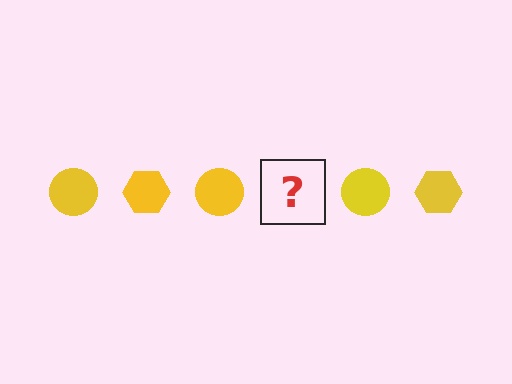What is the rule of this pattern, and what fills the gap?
The rule is that the pattern cycles through circle, hexagon shapes in yellow. The gap should be filled with a yellow hexagon.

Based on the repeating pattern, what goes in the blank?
The blank should be a yellow hexagon.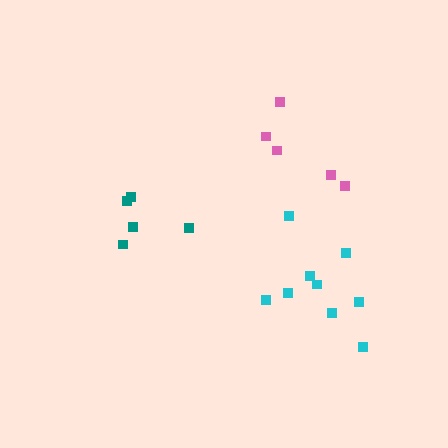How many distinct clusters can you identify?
There are 3 distinct clusters.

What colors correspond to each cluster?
The clusters are colored: teal, pink, cyan.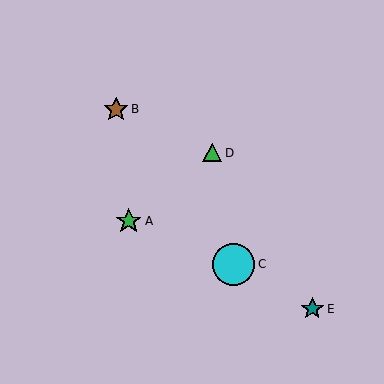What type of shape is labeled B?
Shape B is a brown star.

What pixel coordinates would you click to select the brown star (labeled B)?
Click at (116, 109) to select the brown star B.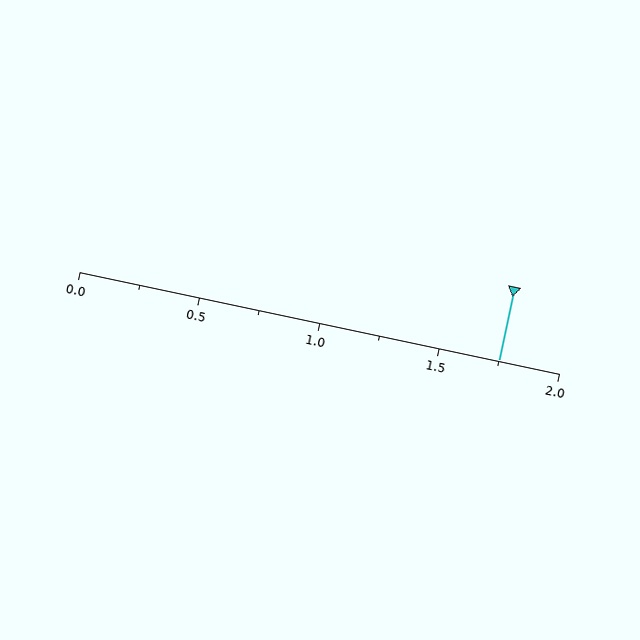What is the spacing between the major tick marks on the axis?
The major ticks are spaced 0.5 apart.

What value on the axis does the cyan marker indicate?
The marker indicates approximately 1.75.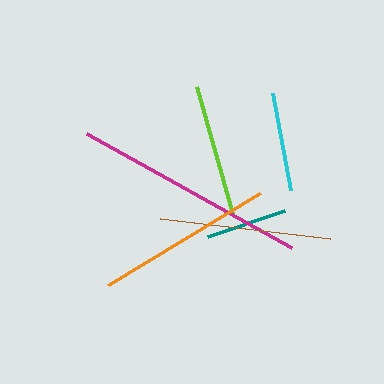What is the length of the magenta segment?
The magenta segment is approximately 235 pixels long.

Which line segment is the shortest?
The teal line is the shortest at approximately 82 pixels.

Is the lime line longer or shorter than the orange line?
The orange line is longer than the lime line.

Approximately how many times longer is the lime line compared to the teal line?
The lime line is approximately 1.6 times the length of the teal line.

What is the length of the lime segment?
The lime segment is approximately 132 pixels long.